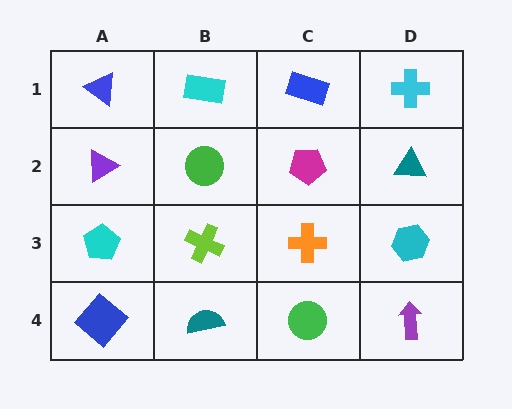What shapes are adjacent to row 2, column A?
A blue triangle (row 1, column A), a cyan pentagon (row 3, column A), a green circle (row 2, column B).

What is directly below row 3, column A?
A blue diamond.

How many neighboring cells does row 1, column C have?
3.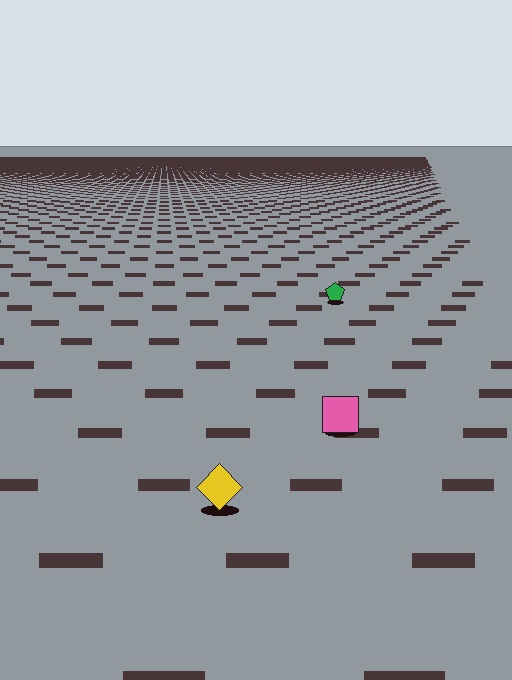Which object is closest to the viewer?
The yellow diamond is closest. The texture marks near it are larger and more spread out.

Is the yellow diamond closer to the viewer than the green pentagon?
Yes. The yellow diamond is closer — you can tell from the texture gradient: the ground texture is coarser near it.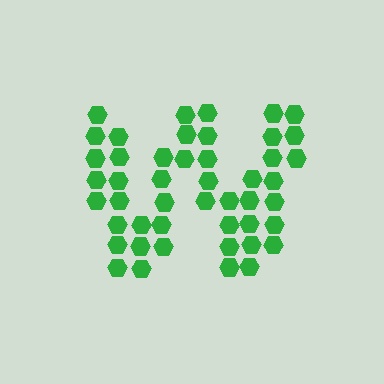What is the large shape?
The large shape is the letter W.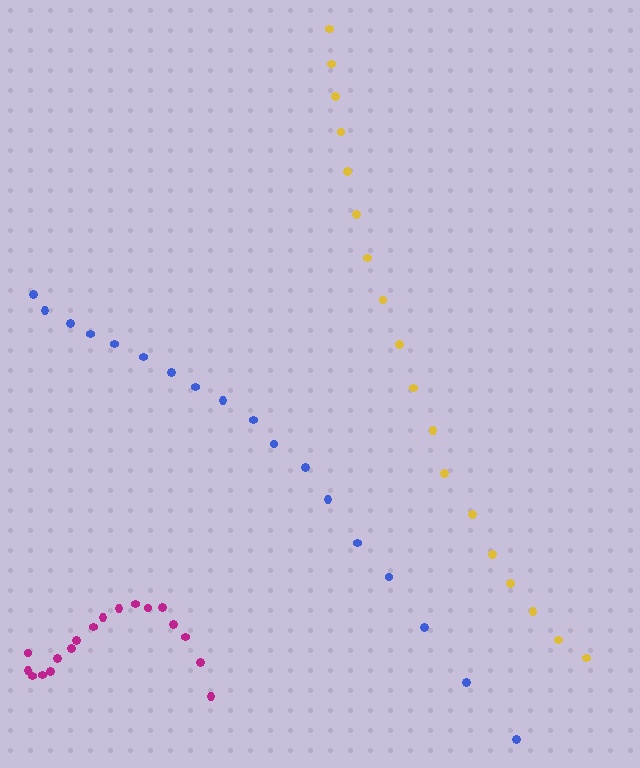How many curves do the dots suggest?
There are 3 distinct paths.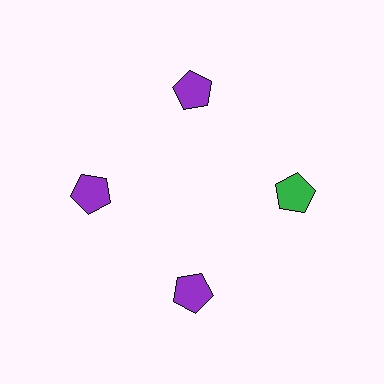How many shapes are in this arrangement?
There are 4 shapes arranged in a ring pattern.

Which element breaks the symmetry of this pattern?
The green pentagon at roughly the 3 o'clock position breaks the symmetry. All other shapes are purple pentagons.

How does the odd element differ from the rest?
It has a different color: green instead of purple.